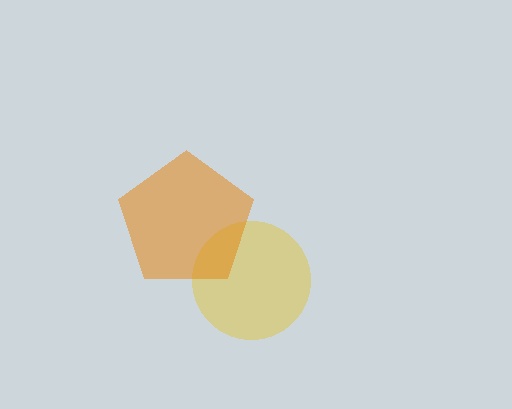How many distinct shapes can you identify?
There are 2 distinct shapes: a yellow circle, an orange pentagon.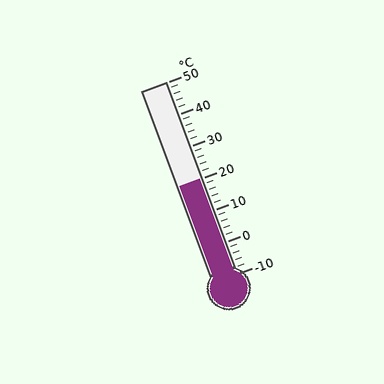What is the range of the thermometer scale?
The thermometer scale ranges from -10°C to 50°C.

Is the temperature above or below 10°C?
The temperature is above 10°C.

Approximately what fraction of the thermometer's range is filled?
The thermometer is filled to approximately 50% of its range.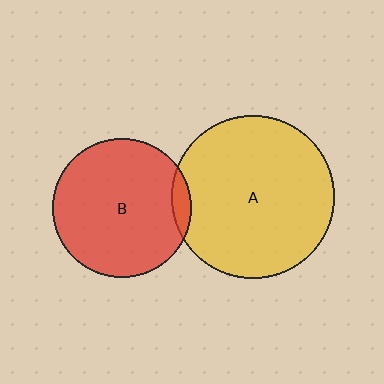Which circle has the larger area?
Circle A (yellow).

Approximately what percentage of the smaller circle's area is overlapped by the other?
Approximately 5%.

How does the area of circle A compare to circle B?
Approximately 1.4 times.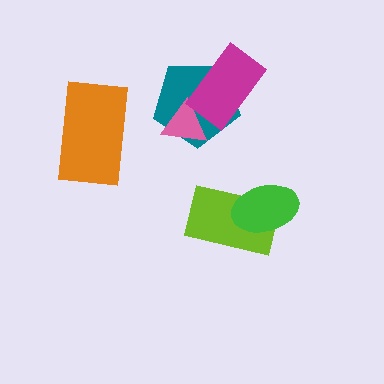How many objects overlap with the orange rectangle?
0 objects overlap with the orange rectangle.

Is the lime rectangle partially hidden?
Yes, it is partially covered by another shape.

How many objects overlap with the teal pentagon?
2 objects overlap with the teal pentagon.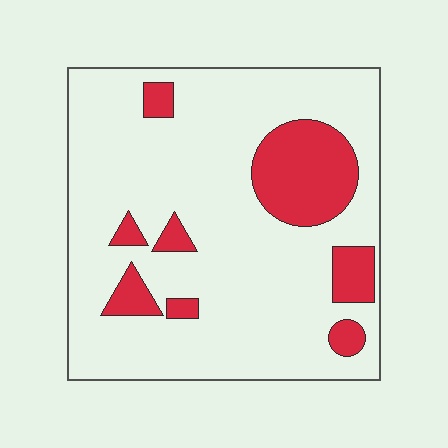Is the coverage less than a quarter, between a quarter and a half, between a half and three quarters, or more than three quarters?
Less than a quarter.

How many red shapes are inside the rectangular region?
8.